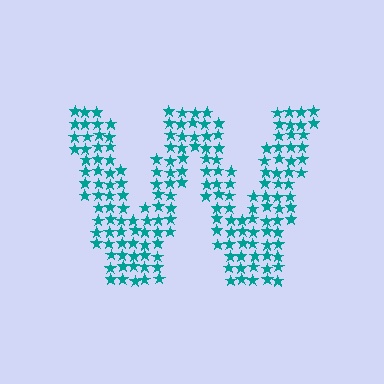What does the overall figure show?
The overall figure shows the letter W.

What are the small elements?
The small elements are stars.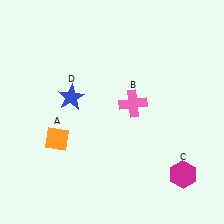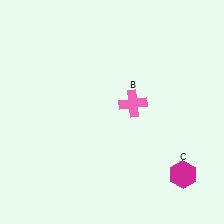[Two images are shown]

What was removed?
The orange diamond (A), the blue star (D) were removed in Image 2.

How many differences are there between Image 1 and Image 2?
There are 2 differences between the two images.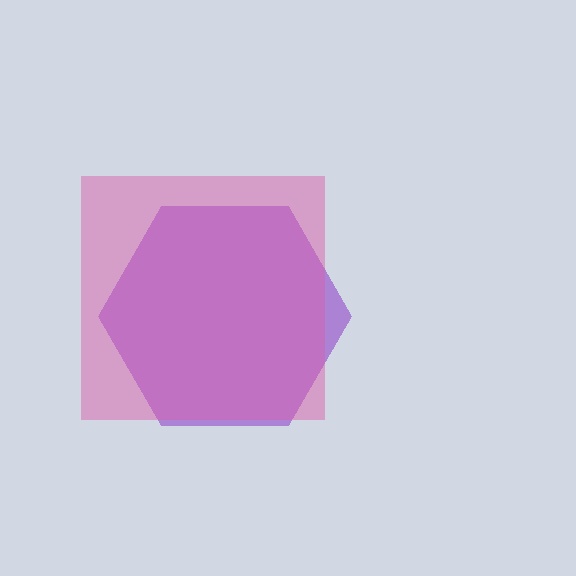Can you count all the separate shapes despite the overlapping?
Yes, there are 2 separate shapes.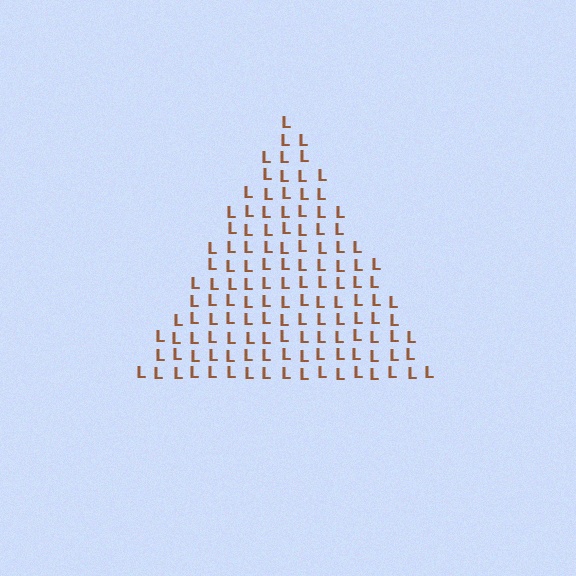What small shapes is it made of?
It is made of small letter L's.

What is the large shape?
The large shape is a triangle.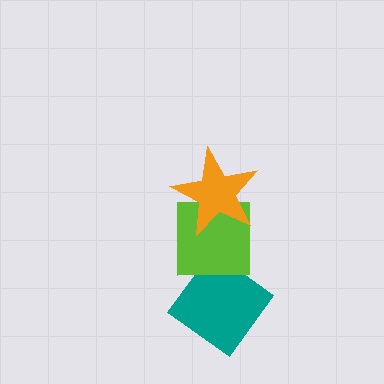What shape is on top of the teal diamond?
The lime square is on top of the teal diamond.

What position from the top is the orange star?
The orange star is 1st from the top.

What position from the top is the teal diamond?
The teal diamond is 3rd from the top.